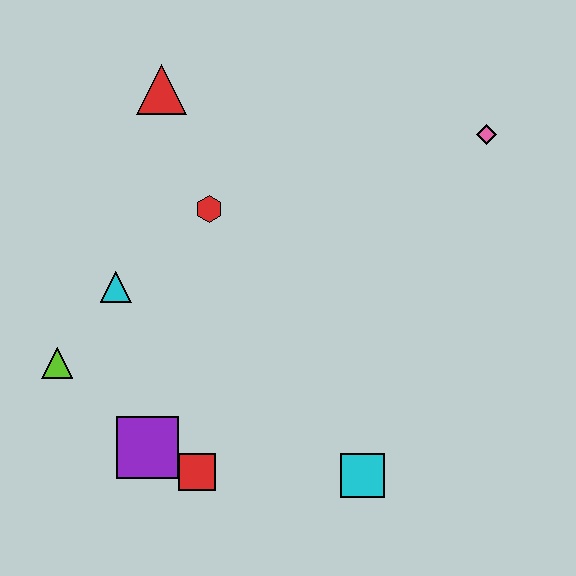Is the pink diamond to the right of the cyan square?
Yes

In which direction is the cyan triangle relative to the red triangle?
The cyan triangle is below the red triangle.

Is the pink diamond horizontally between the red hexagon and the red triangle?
No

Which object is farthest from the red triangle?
The cyan square is farthest from the red triangle.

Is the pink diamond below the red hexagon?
No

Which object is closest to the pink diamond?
The red hexagon is closest to the pink diamond.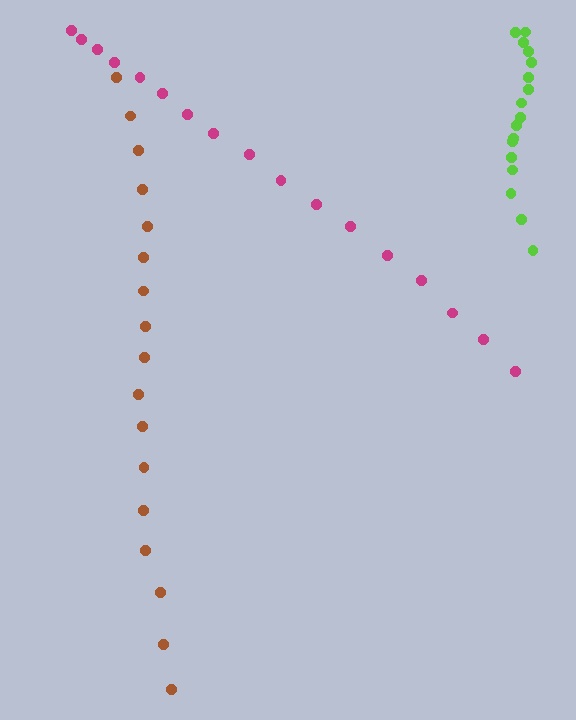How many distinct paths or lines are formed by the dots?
There are 3 distinct paths.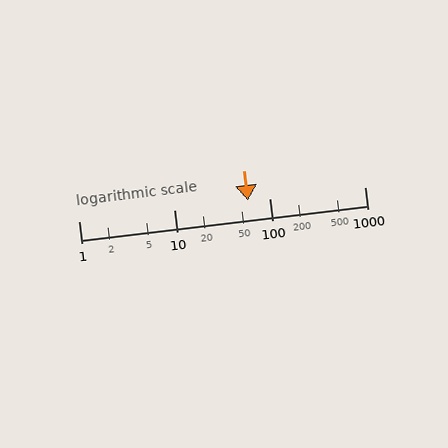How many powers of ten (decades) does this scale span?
The scale spans 3 decades, from 1 to 1000.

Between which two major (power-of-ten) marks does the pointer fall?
The pointer is between 10 and 100.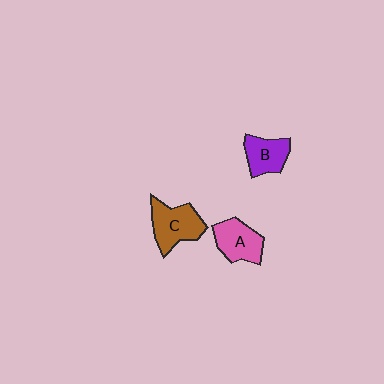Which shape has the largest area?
Shape C (brown).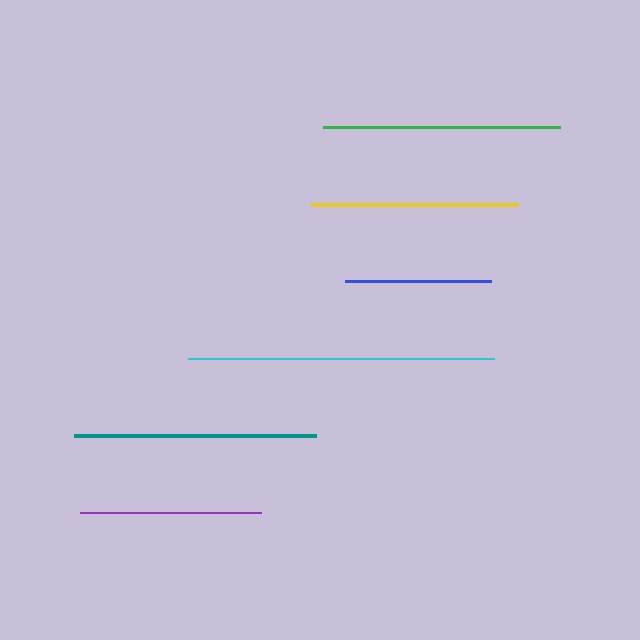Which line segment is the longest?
The cyan line is the longest at approximately 306 pixels.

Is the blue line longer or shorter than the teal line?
The teal line is longer than the blue line.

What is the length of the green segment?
The green segment is approximately 238 pixels long.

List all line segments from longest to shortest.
From longest to shortest: cyan, teal, green, yellow, purple, blue.